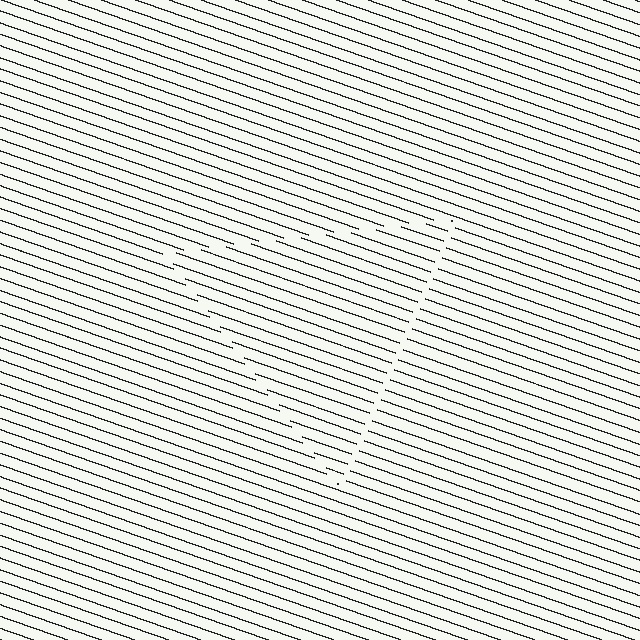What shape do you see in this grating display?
An illusory triangle. The interior of the shape contains the same grating, shifted by half a period — the contour is defined by the phase discontinuity where line-ends from the inner and outer gratings abut.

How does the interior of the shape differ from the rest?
The interior of the shape contains the same grating, shifted by half a period — the contour is defined by the phase discontinuity where line-ends from the inner and outer gratings abut.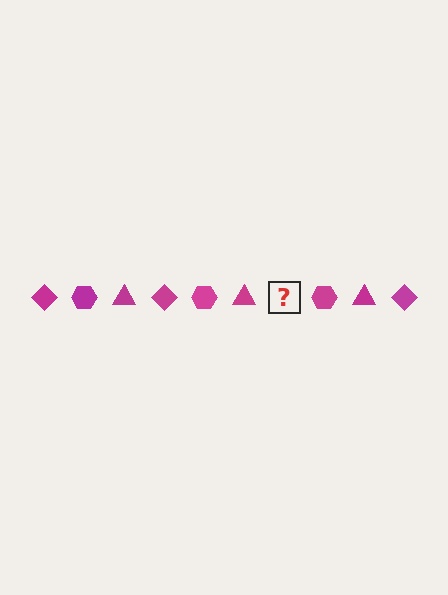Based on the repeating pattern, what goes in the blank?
The blank should be a magenta diamond.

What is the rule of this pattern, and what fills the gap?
The rule is that the pattern cycles through diamond, hexagon, triangle shapes in magenta. The gap should be filled with a magenta diamond.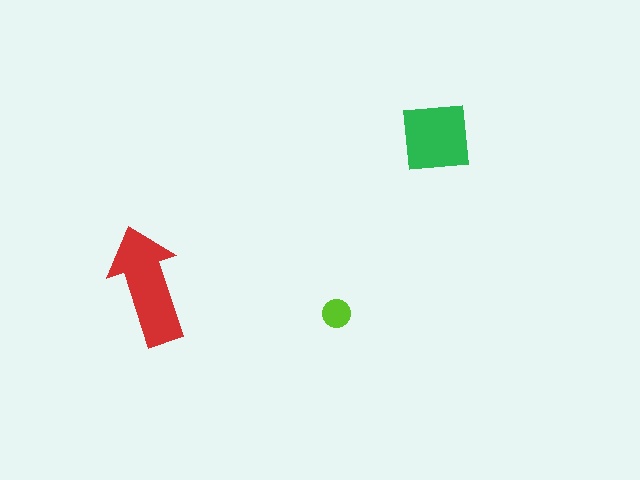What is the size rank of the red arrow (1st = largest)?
1st.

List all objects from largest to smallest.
The red arrow, the green square, the lime circle.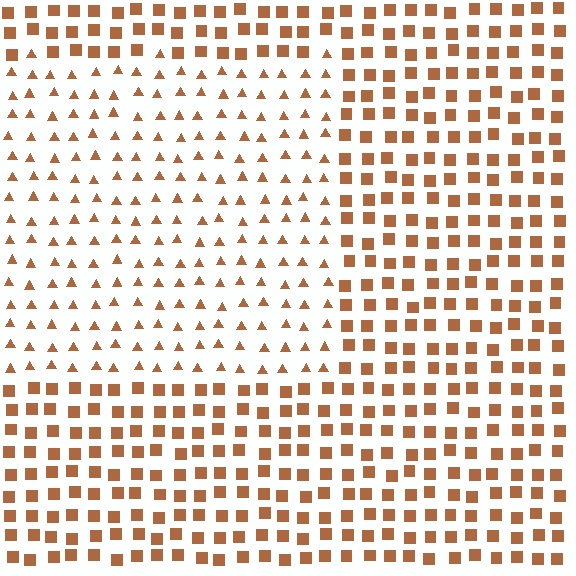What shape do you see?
I see a rectangle.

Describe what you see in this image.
The image is filled with small brown elements arranged in a uniform grid. A rectangle-shaped region contains triangles, while the surrounding area contains squares. The boundary is defined purely by the change in element shape.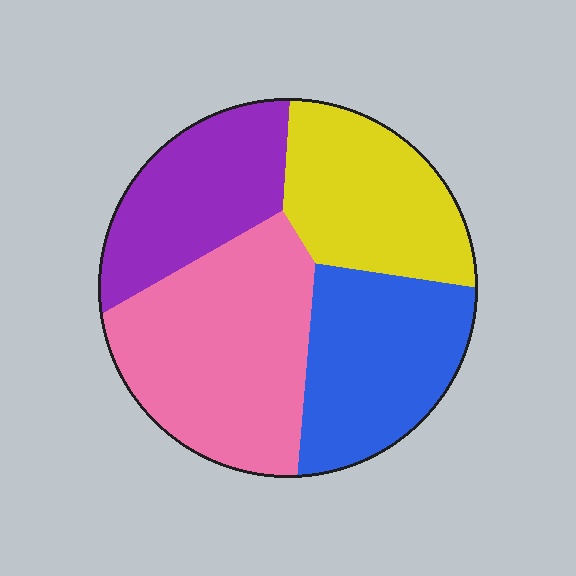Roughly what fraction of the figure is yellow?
Yellow takes up between a sixth and a third of the figure.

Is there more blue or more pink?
Pink.